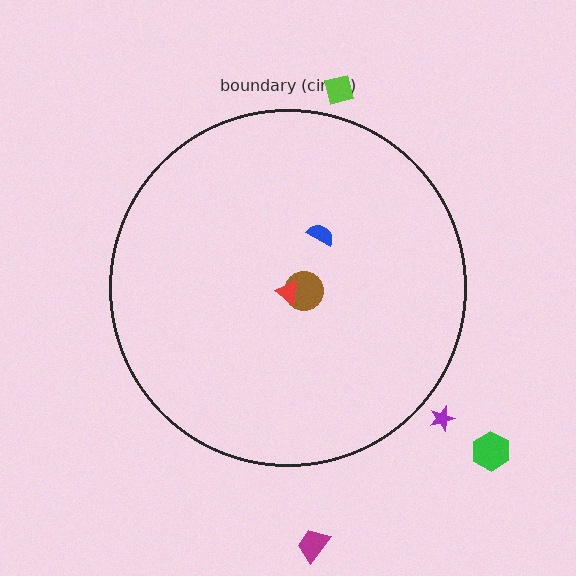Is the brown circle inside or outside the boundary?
Inside.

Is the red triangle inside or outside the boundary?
Inside.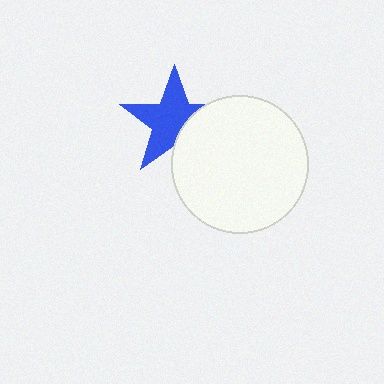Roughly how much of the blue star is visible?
Most of it is visible (roughly 68%).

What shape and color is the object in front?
The object in front is a white circle.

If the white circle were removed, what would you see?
You would see the complete blue star.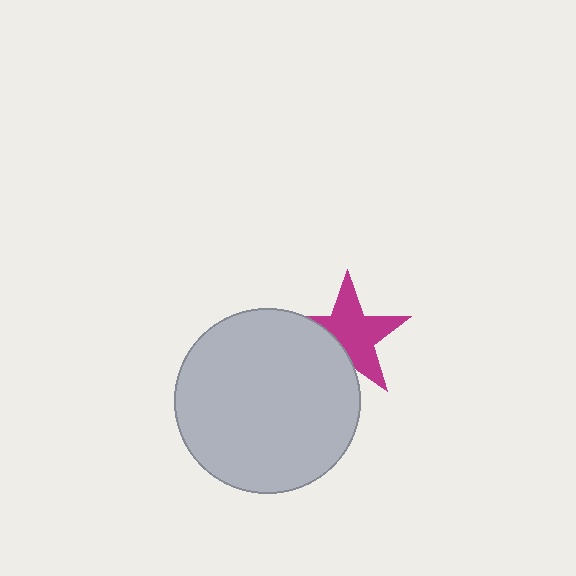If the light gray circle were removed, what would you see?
You would see the complete magenta star.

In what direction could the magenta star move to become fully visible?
The magenta star could move toward the upper-right. That would shift it out from behind the light gray circle entirely.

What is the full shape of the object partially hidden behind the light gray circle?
The partially hidden object is a magenta star.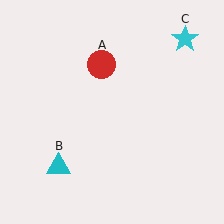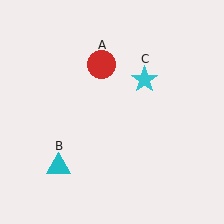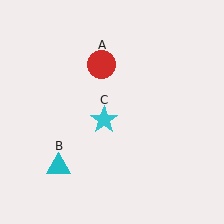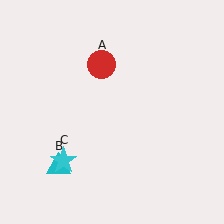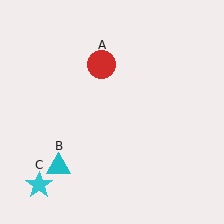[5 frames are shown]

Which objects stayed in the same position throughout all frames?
Red circle (object A) and cyan triangle (object B) remained stationary.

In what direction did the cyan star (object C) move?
The cyan star (object C) moved down and to the left.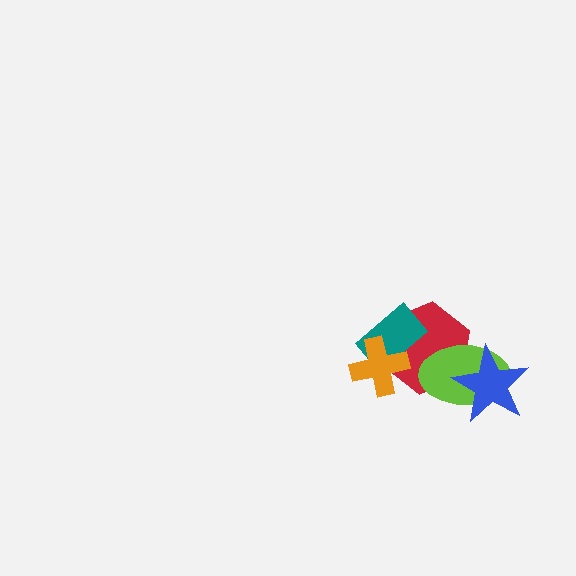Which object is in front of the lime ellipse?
The blue star is in front of the lime ellipse.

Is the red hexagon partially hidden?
Yes, it is partially covered by another shape.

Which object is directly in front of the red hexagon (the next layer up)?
The teal rectangle is directly in front of the red hexagon.